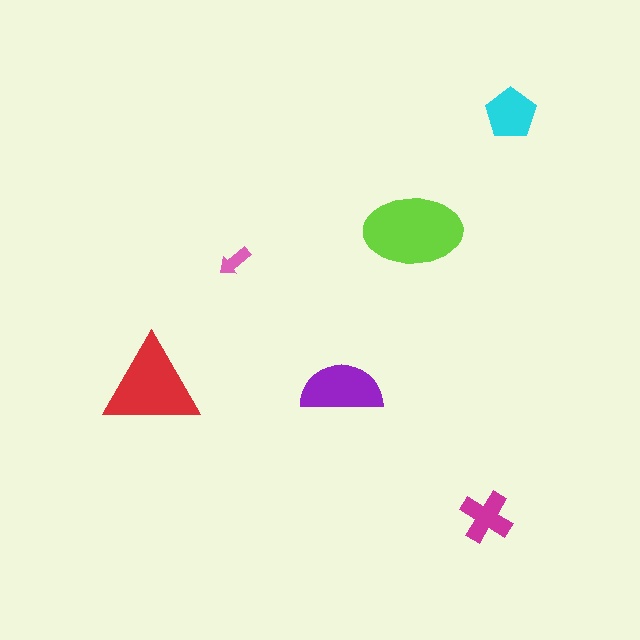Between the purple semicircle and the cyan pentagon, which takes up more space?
The purple semicircle.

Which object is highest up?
The cyan pentagon is topmost.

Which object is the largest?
The lime ellipse.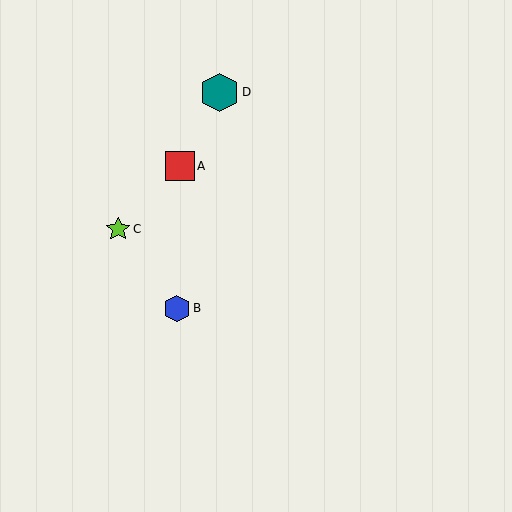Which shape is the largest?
The teal hexagon (labeled D) is the largest.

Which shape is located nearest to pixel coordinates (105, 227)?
The lime star (labeled C) at (118, 229) is nearest to that location.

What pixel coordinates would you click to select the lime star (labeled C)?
Click at (118, 229) to select the lime star C.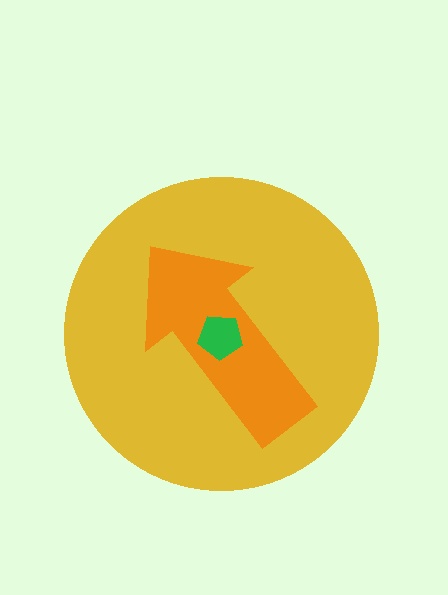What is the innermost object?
The green pentagon.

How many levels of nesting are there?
3.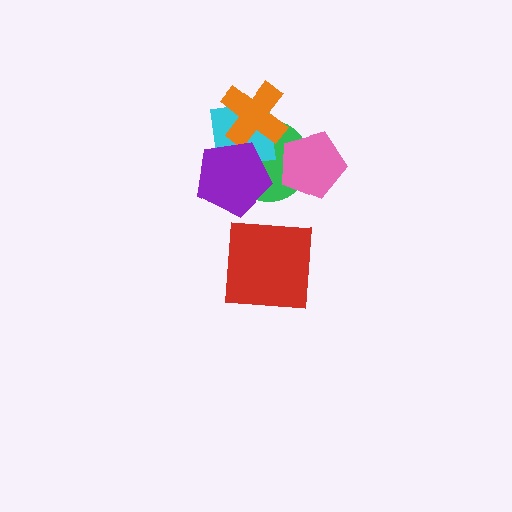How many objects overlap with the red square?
0 objects overlap with the red square.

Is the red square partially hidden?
No, no other shape covers it.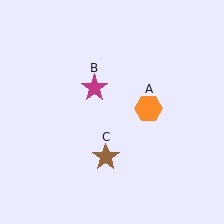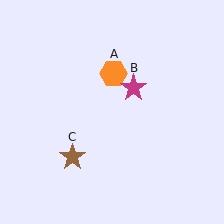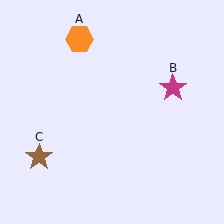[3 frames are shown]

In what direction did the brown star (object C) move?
The brown star (object C) moved left.